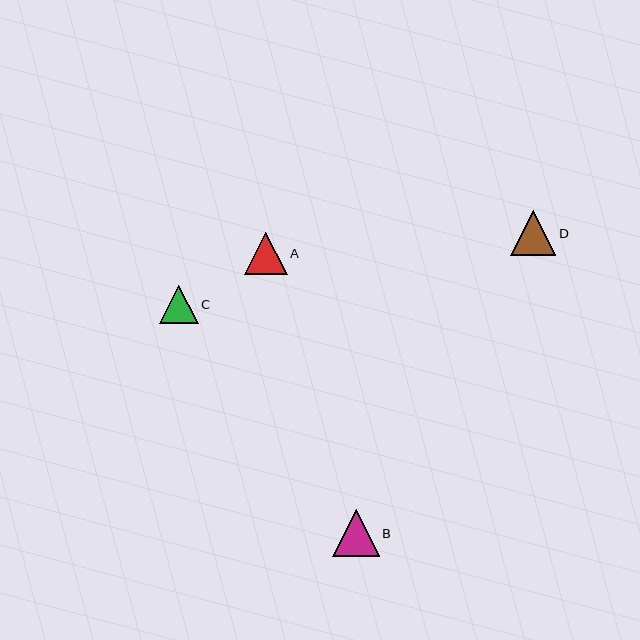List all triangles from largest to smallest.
From largest to smallest: B, D, A, C.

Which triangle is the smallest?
Triangle C is the smallest with a size of approximately 38 pixels.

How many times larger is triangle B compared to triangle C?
Triangle B is approximately 1.2 times the size of triangle C.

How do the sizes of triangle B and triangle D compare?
Triangle B and triangle D are approximately the same size.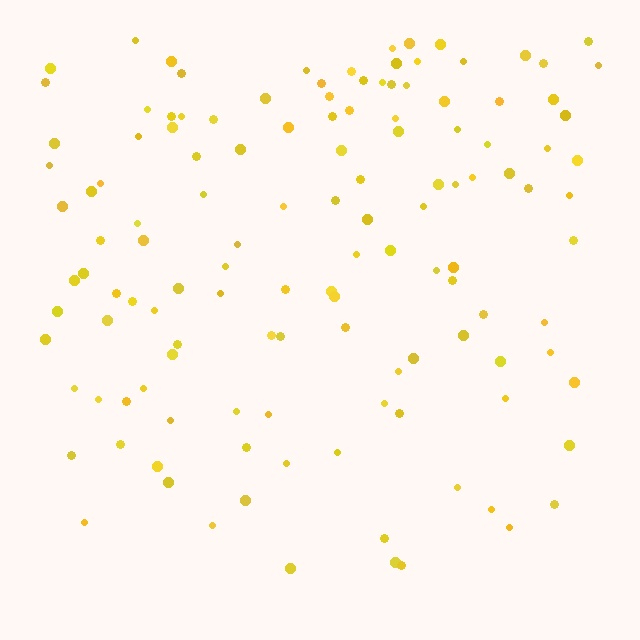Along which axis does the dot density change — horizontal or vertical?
Vertical.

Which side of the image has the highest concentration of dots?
The top.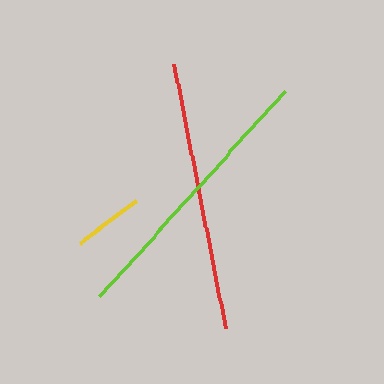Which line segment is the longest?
The lime line is the longest at approximately 276 pixels.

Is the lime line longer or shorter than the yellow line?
The lime line is longer than the yellow line.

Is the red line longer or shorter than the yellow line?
The red line is longer than the yellow line.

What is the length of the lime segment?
The lime segment is approximately 276 pixels long.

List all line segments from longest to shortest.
From longest to shortest: lime, red, yellow.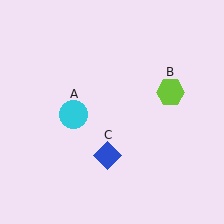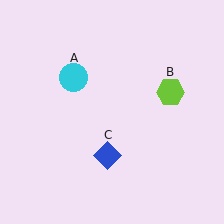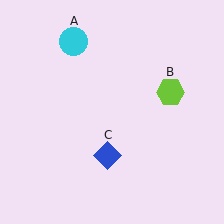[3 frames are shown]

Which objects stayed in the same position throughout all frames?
Lime hexagon (object B) and blue diamond (object C) remained stationary.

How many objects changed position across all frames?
1 object changed position: cyan circle (object A).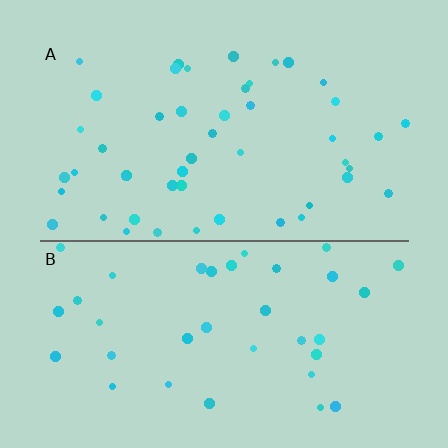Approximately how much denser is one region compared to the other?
Approximately 1.3× — region A over region B.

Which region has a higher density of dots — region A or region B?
A (the top).